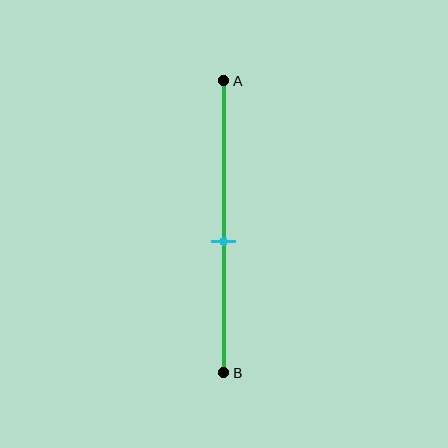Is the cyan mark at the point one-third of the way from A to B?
No, the mark is at about 55% from A, not at the 33% one-third point.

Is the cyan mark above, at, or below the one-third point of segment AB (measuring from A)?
The cyan mark is below the one-third point of segment AB.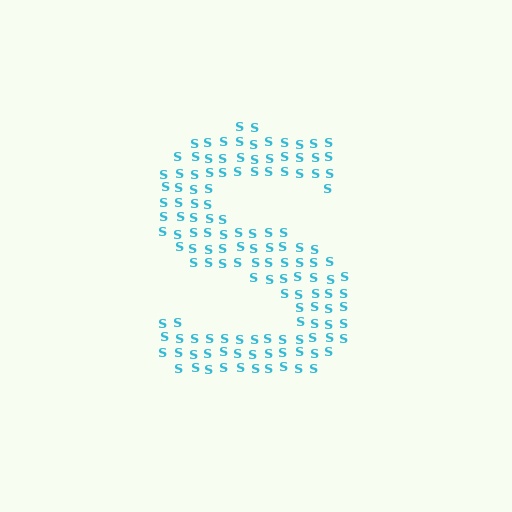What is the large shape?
The large shape is the letter S.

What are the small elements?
The small elements are letter S's.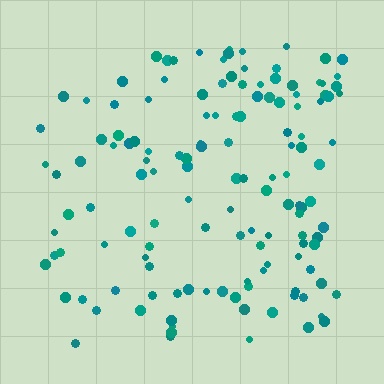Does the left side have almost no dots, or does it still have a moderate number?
Still a moderate number, just noticeably fewer than the right.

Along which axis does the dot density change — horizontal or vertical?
Horizontal.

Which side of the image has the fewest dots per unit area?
The left.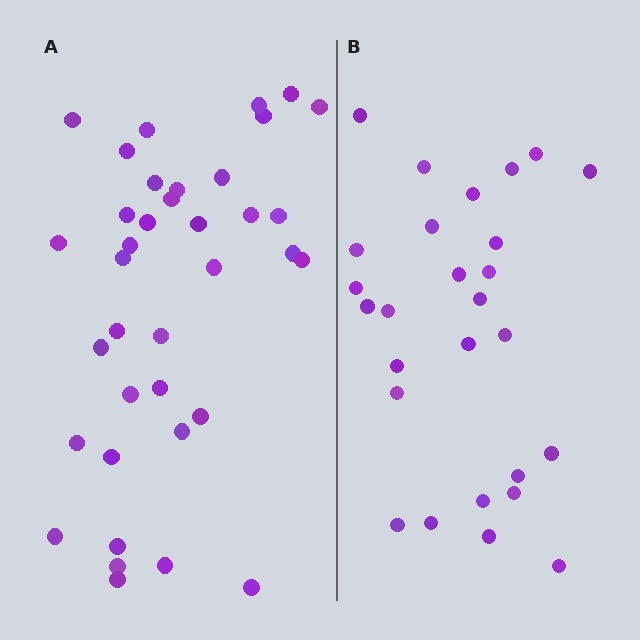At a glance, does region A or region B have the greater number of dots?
Region A (the left region) has more dots.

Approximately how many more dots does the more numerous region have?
Region A has roughly 10 or so more dots than region B.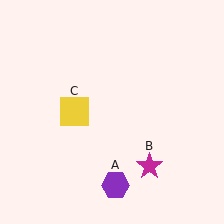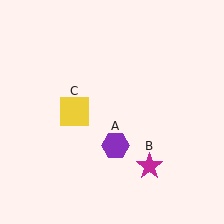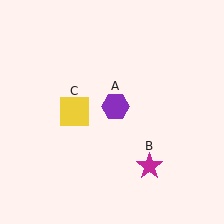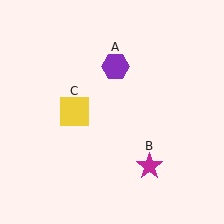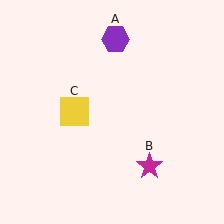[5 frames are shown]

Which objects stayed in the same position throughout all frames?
Magenta star (object B) and yellow square (object C) remained stationary.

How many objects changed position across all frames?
1 object changed position: purple hexagon (object A).